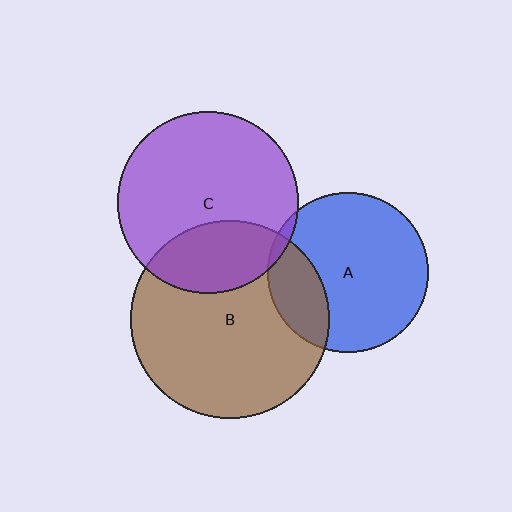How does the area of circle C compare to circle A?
Approximately 1.3 times.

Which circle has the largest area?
Circle B (brown).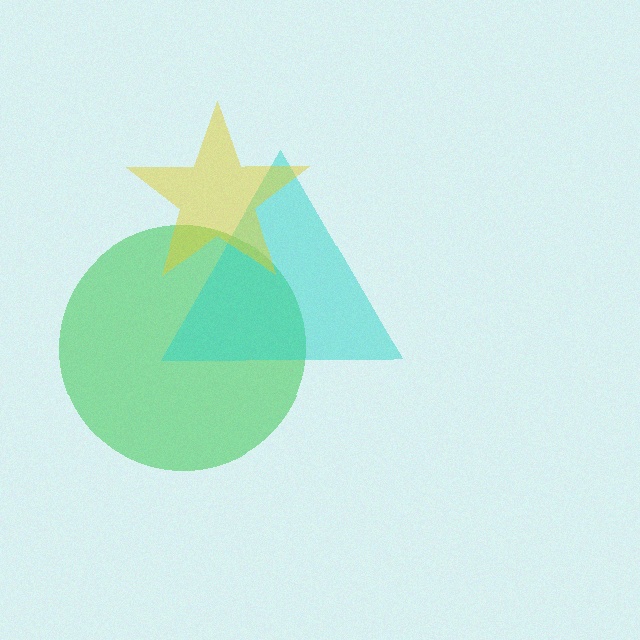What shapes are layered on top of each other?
The layered shapes are: a green circle, a cyan triangle, a yellow star.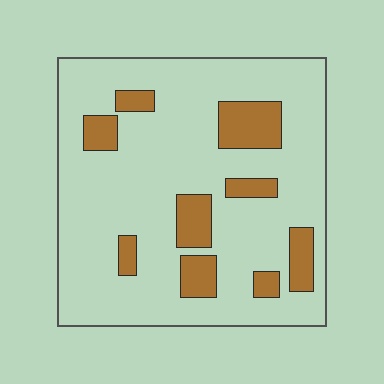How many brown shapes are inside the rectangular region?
9.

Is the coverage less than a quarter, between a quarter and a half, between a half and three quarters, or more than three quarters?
Less than a quarter.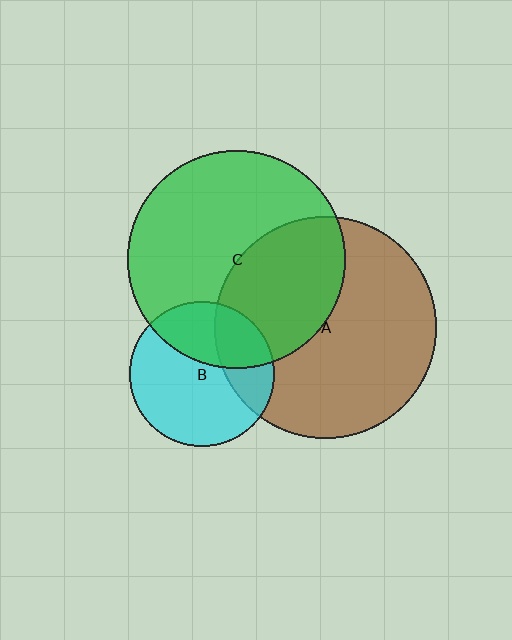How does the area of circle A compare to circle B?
Approximately 2.3 times.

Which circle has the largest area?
Circle A (brown).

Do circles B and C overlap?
Yes.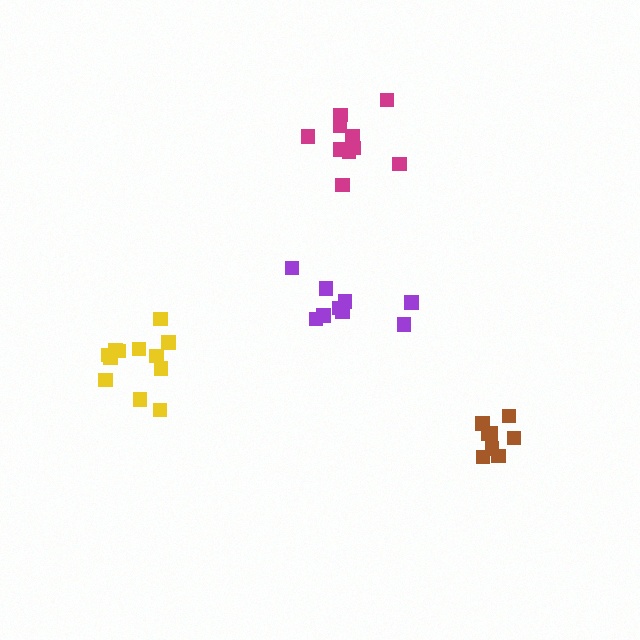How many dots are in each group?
Group 1: 8 dots, Group 2: 10 dots, Group 3: 9 dots, Group 4: 12 dots (39 total).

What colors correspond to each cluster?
The clusters are colored: brown, magenta, purple, yellow.